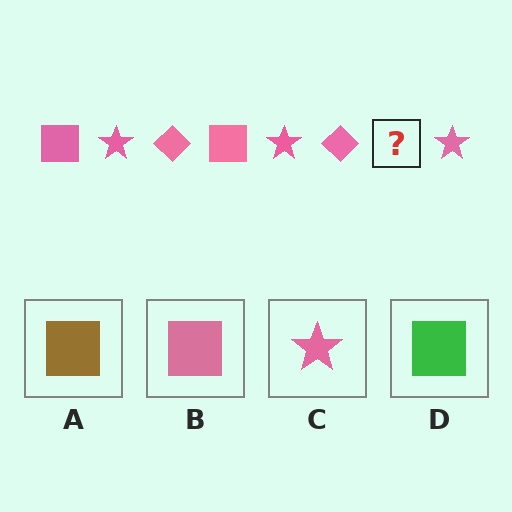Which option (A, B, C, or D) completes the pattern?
B.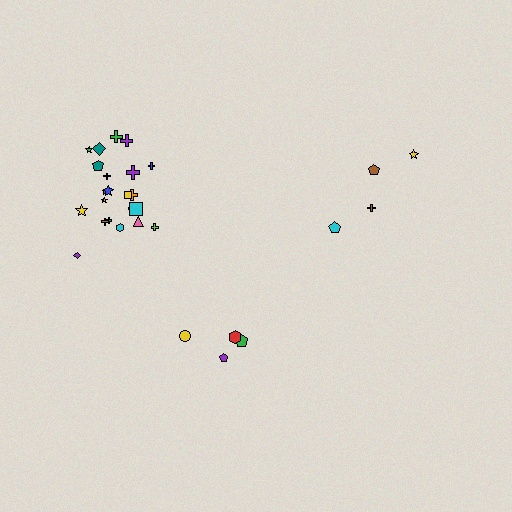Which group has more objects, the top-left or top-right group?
The top-left group.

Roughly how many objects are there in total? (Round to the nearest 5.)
Roughly 30 objects in total.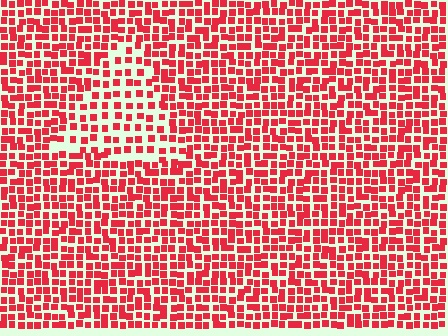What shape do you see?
I see a triangle.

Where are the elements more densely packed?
The elements are more densely packed outside the triangle boundary.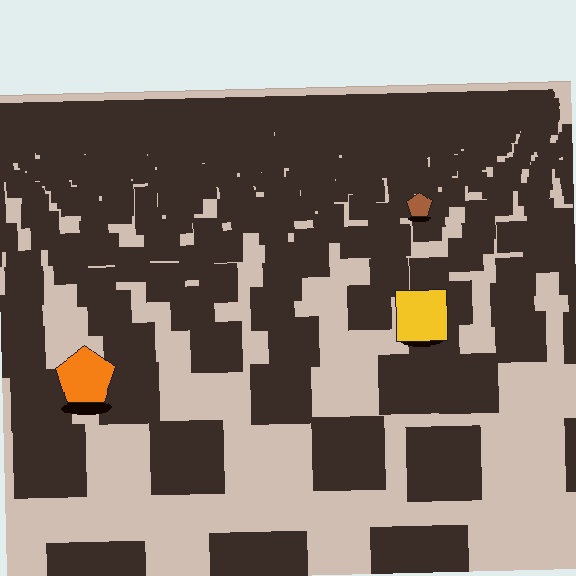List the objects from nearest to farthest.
From nearest to farthest: the orange pentagon, the yellow square, the brown pentagon.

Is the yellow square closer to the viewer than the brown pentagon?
Yes. The yellow square is closer — you can tell from the texture gradient: the ground texture is coarser near it.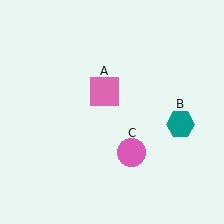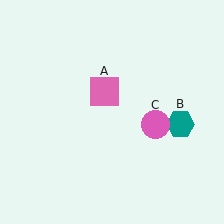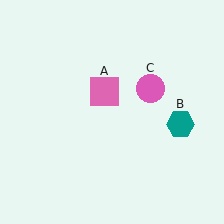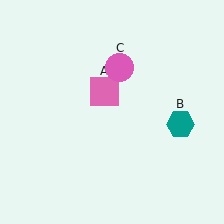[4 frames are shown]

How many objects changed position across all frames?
1 object changed position: pink circle (object C).